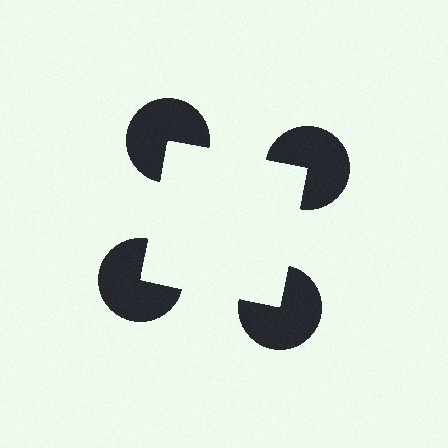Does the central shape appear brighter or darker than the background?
It typically appears slightly brighter than the background, even though no actual brightness change is drawn.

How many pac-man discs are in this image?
There are 4 — one at each vertex of the illusory square.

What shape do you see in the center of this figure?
An illusory square — its edges are inferred from the aligned wedge cuts in the pac-man discs, not physically drawn.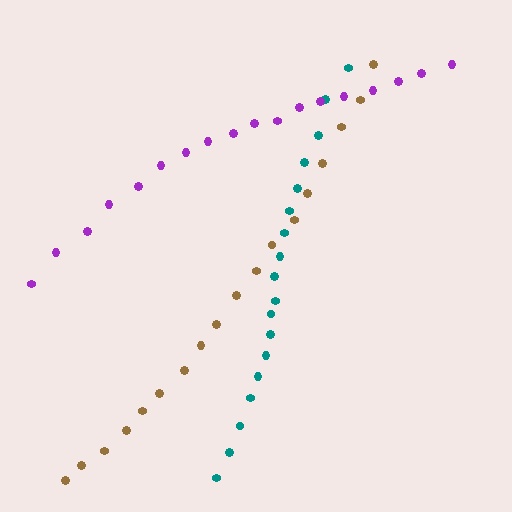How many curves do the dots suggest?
There are 3 distinct paths.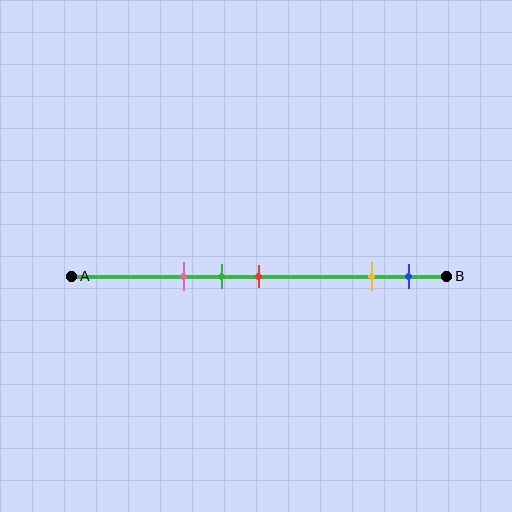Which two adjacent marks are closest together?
The green and red marks are the closest adjacent pair.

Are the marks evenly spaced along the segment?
No, the marks are not evenly spaced.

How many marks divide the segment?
There are 5 marks dividing the segment.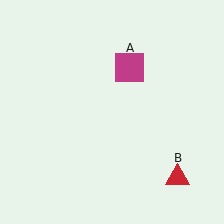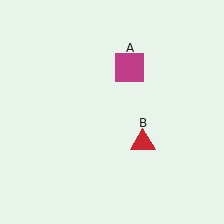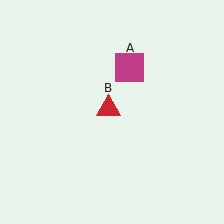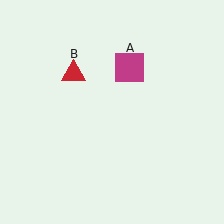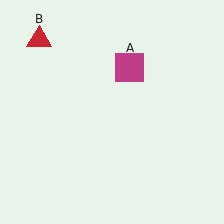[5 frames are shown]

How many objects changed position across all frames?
1 object changed position: red triangle (object B).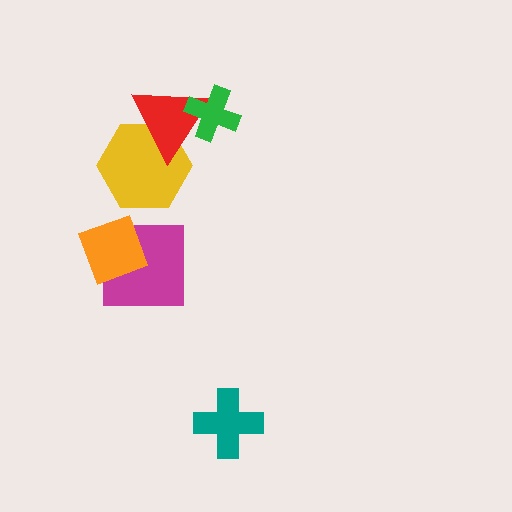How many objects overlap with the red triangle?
2 objects overlap with the red triangle.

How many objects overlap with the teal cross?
0 objects overlap with the teal cross.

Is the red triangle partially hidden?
Yes, it is partially covered by another shape.